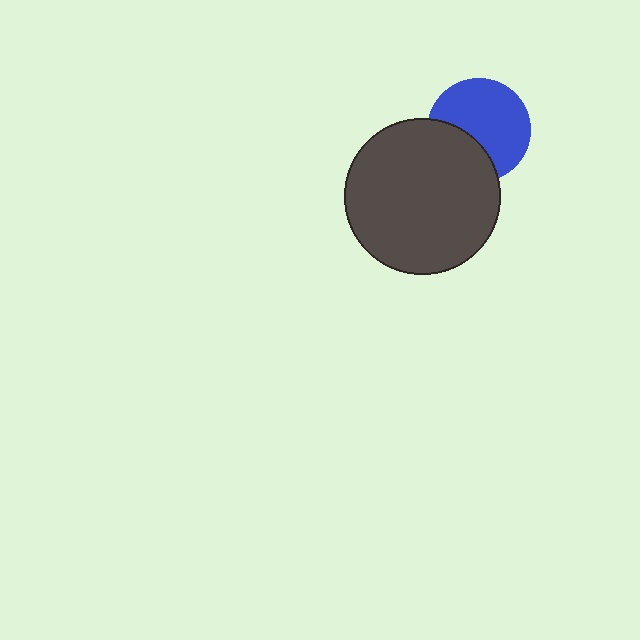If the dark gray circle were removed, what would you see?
You would see the complete blue circle.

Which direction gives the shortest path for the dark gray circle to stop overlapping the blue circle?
Moving toward the lower-left gives the shortest separation.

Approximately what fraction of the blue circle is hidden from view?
Roughly 33% of the blue circle is hidden behind the dark gray circle.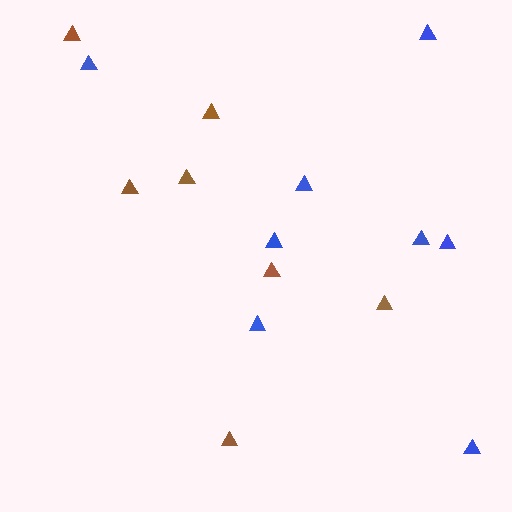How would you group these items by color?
There are 2 groups: one group of brown triangles (7) and one group of blue triangles (8).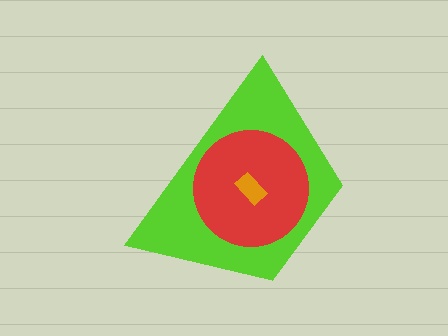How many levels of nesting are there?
3.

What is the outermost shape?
The lime trapezoid.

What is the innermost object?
The orange rectangle.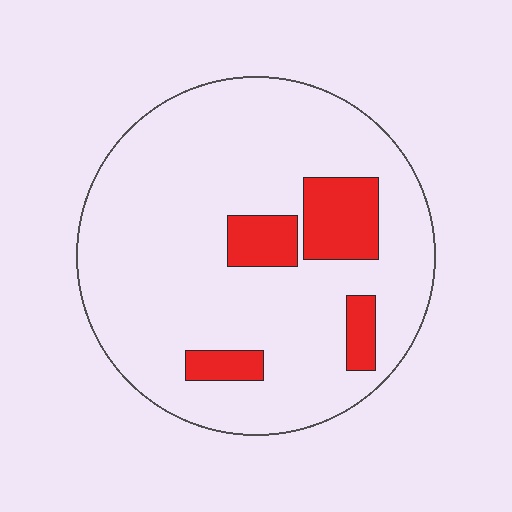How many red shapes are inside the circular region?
4.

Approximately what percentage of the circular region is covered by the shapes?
Approximately 15%.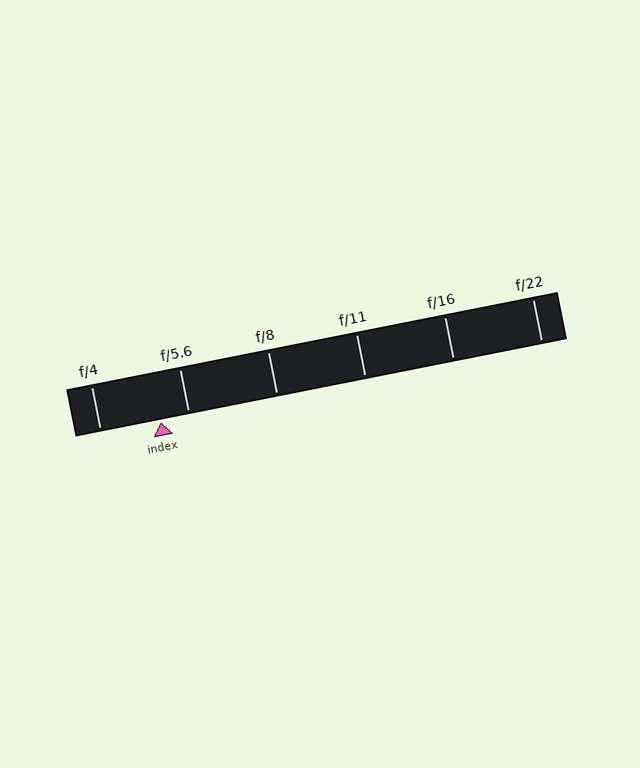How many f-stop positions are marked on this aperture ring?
There are 6 f-stop positions marked.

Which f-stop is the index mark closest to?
The index mark is closest to f/5.6.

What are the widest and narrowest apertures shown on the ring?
The widest aperture shown is f/4 and the narrowest is f/22.